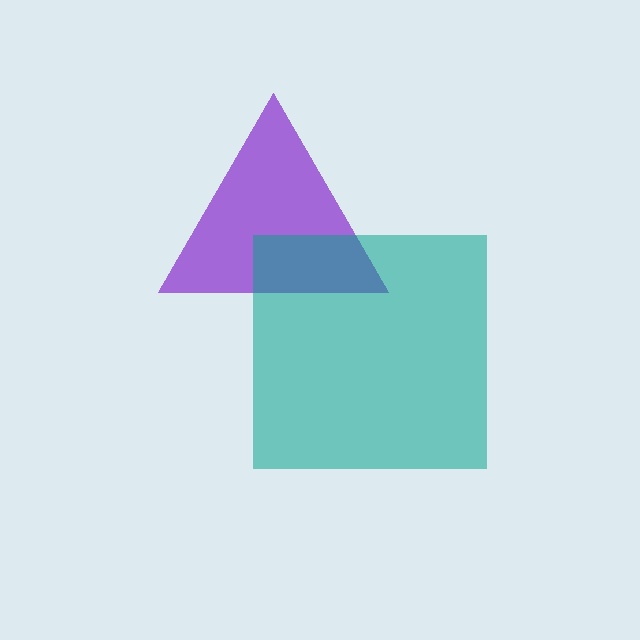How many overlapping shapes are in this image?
There are 2 overlapping shapes in the image.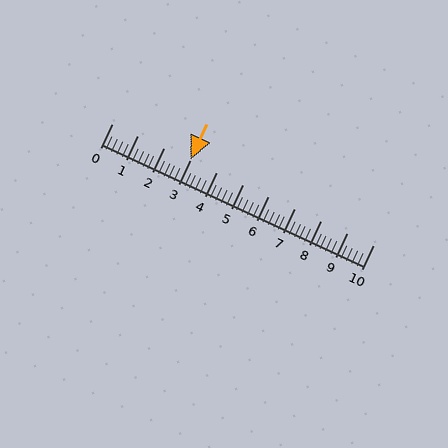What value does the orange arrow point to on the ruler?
The orange arrow points to approximately 3.0.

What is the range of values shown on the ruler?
The ruler shows values from 0 to 10.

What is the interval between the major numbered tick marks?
The major tick marks are spaced 1 units apart.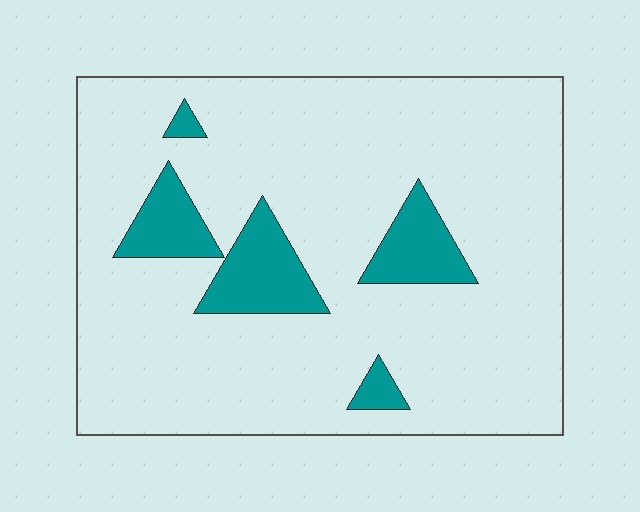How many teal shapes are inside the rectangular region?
5.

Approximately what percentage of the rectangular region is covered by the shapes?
Approximately 15%.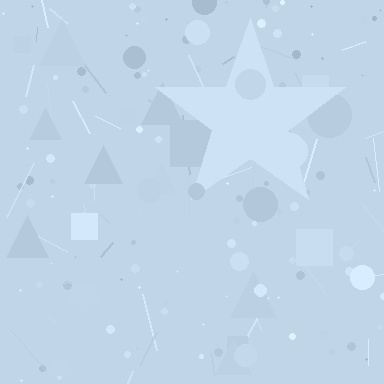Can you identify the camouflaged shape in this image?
The camouflaged shape is a star.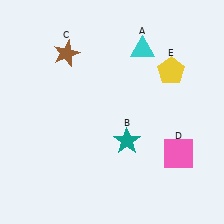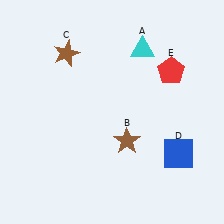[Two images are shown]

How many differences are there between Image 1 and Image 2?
There are 3 differences between the two images.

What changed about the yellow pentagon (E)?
In Image 1, E is yellow. In Image 2, it changed to red.